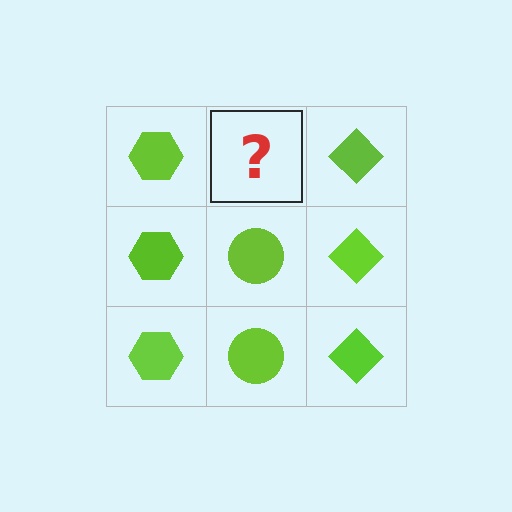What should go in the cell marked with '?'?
The missing cell should contain a lime circle.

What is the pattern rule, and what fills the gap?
The rule is that each column has a consistent shape. The gap should be filled with a lime circle.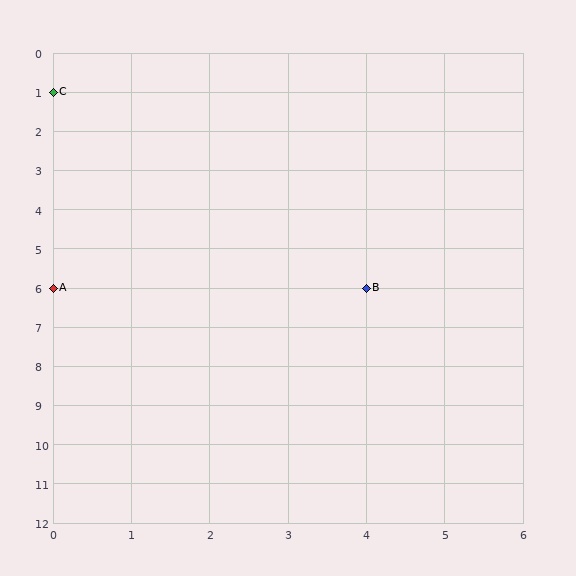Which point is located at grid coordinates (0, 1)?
Point C is at (0, 1).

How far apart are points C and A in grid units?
Points C and A are 5 rows apart.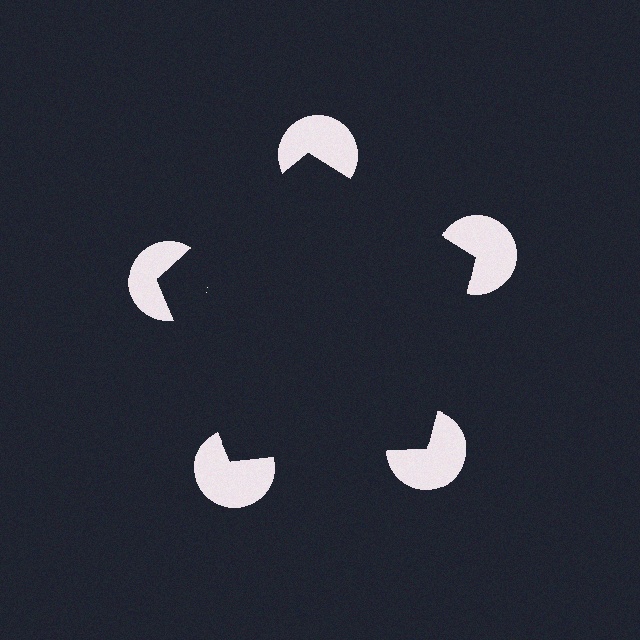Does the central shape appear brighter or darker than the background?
It typically appears slightly darker than the background, even though no actual brightness change is drawn.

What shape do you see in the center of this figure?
An illusory pentagon — its edges are inferred from the aligned wedge cuts in the pac-man discs, not physically drawn.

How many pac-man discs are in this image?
There are 5 — one at each vertex of the illusory pentagon.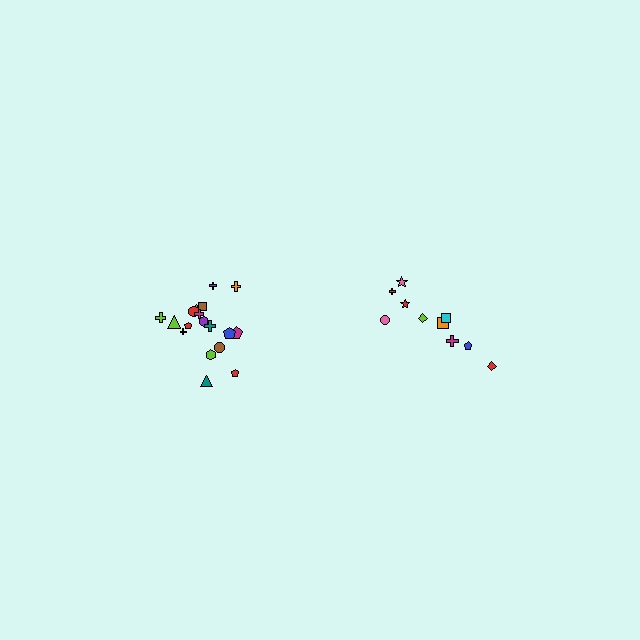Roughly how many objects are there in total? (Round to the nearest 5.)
Roughly 30 objects in total.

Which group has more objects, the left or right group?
The left group.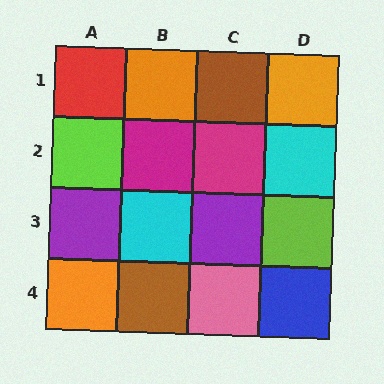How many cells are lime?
2 cells are lime.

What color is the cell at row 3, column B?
Cyan.